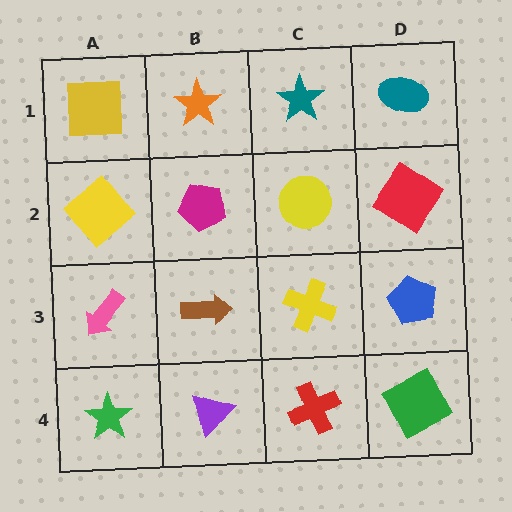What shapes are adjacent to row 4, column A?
A pink arrow (row 3, column A), a purple triangle (row 4, column B).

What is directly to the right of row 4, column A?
A purple triangle.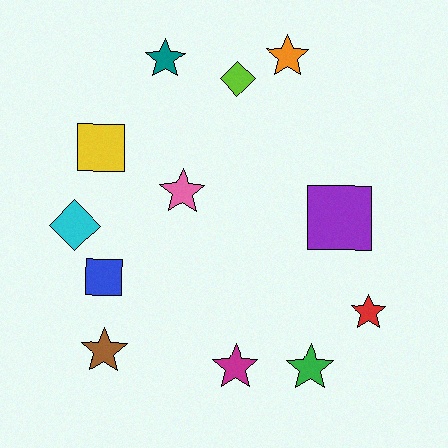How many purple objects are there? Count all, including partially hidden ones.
There is 1 purple object.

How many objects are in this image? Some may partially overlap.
There are 12 objects.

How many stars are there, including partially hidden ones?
There are 7 stars.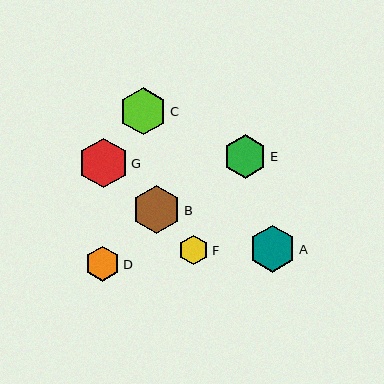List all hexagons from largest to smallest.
From largest to smallest: G, B, C, A, E, D, F.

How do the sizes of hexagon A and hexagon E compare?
Hexagon A and hexagon E are approximately the same size.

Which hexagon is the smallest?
Hexagon F is the smallest with a size of approximately 30 pixels.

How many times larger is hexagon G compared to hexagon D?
Hexagon G is approximately 1.4 times the size of hexagon D.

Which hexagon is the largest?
Hexagon G is the largest with a size of approximately 50 pixels.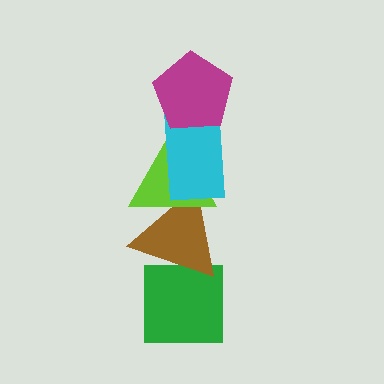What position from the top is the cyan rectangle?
The cyan rectangle is 2nd from the top.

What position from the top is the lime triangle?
The lime triangle is 3rd from the top.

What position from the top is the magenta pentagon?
The magenta pentagon is 1st from the top.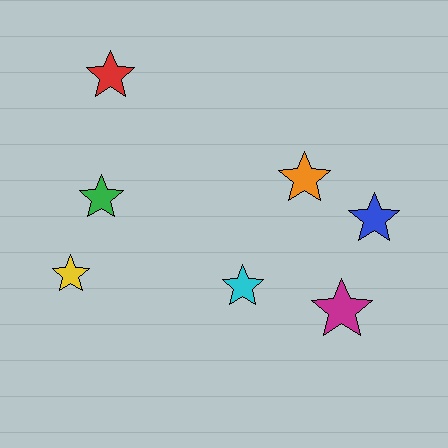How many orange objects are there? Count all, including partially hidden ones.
There is 1 orange object.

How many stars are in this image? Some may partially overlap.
There are 7 stars.